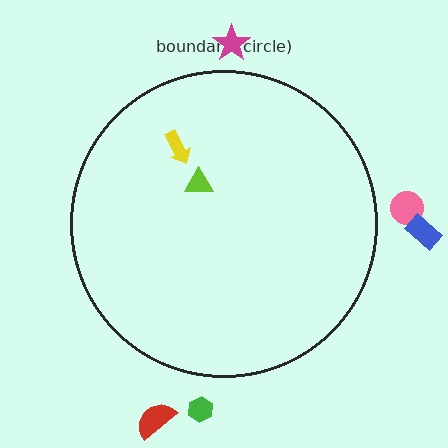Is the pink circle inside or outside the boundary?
Outside.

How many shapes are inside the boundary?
2 inside, 5 outside.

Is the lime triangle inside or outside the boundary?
Inside.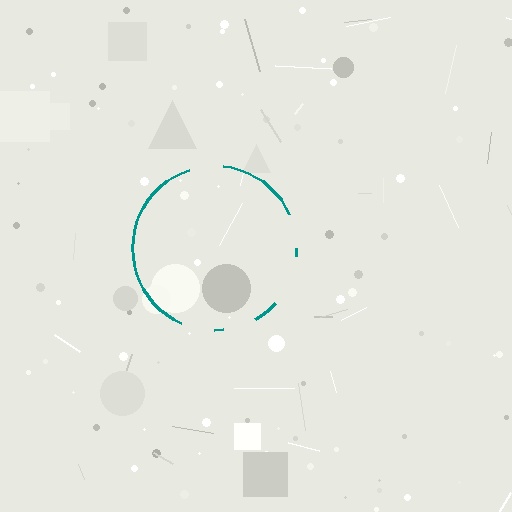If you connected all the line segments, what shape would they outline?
They would outline a circle.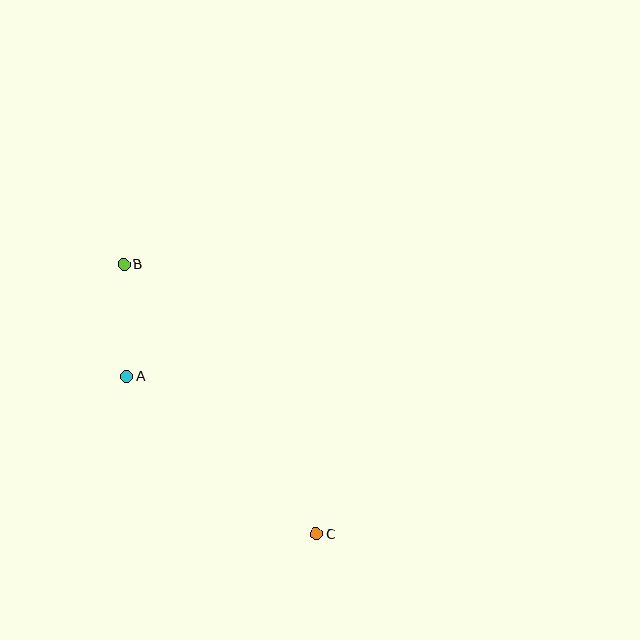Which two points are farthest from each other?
Points B and C are farthest from each other.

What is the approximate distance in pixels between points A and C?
The distance between A and C is approximately 247 pixels.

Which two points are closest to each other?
Points A and B are closest to each other.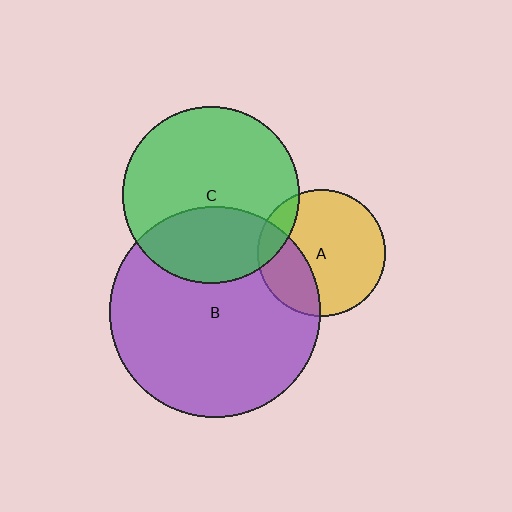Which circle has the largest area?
Circle B (purple).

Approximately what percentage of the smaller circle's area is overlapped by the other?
Approximately 30%.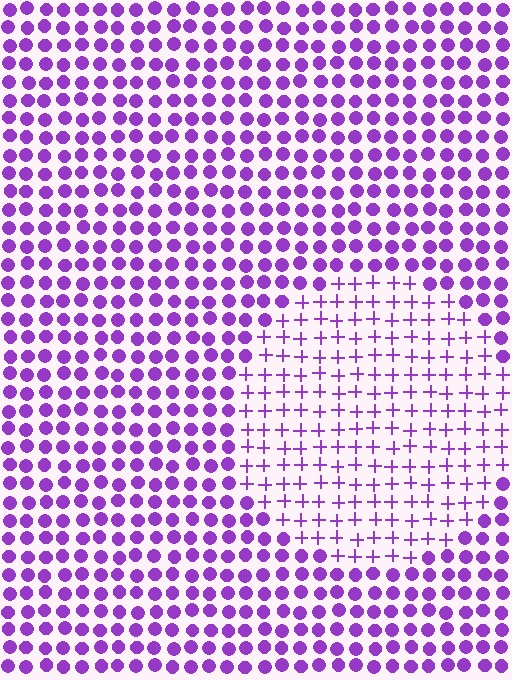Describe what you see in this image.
The image is filled with small purple elements arranged in a uniform grid. A circle-shaped region contains plus signs, while the surrounding area contains circles. The boundary is defined purely by the change in element shape.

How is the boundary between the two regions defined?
The boundary is defined by a change in element shape: plus signs inside vs. circles outside. All elements share the same color and spacing.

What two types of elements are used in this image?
The image uses plus signs inside the circle region and circles outside it.